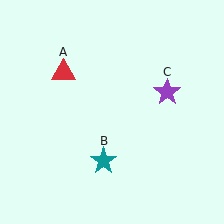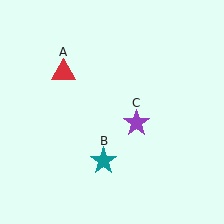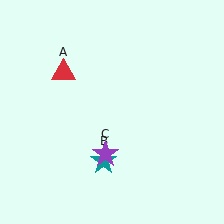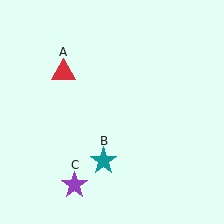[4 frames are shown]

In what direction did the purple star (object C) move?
The purple star (object C) moved down and to the left.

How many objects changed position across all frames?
1 object changed position: purple star (object C).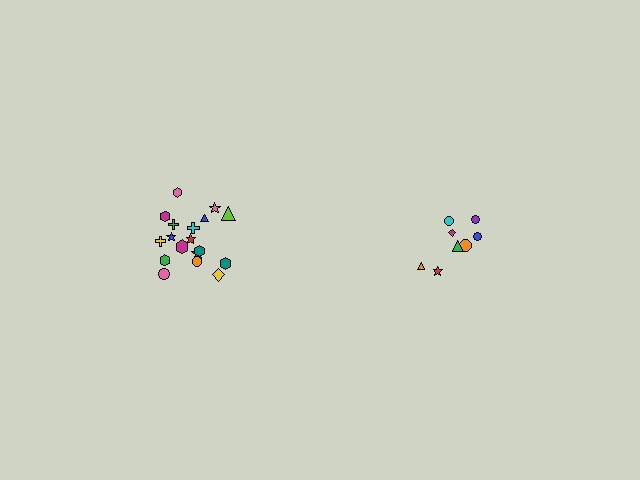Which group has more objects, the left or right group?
The left group.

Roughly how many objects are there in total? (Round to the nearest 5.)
Roughly 25 objects in total.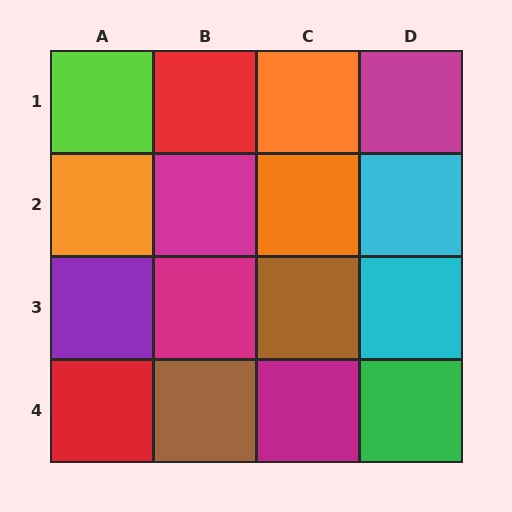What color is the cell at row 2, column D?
Cyan.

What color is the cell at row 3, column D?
Cyan.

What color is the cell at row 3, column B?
Magenta.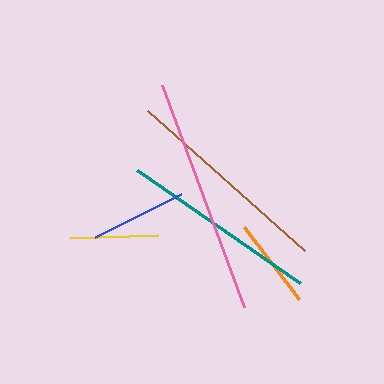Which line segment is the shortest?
The yellow line is the shortest at approximately 88 pixels.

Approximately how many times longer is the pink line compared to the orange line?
The pink line is approximately 2.6 times the length of the orange line.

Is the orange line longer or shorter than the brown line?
The brown line is longer than the orange line.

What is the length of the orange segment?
The orange segment is approximately 91 pixels long.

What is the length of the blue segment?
The blue segment is approximately 96 pixels long.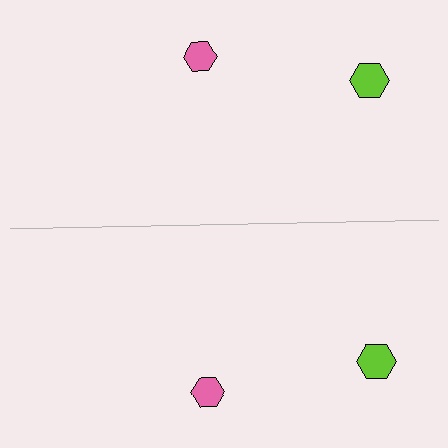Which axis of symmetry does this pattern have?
The pattern has a horizontal axis of symmetry running through the center of the image.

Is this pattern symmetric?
Yes, this pattern has bilateral (reflection) symmetry.